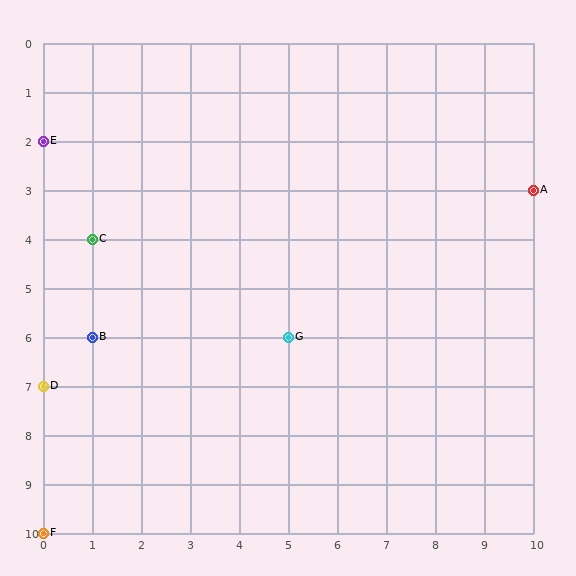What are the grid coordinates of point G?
Point G is at grid coordinates (5, 6).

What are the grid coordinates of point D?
Point D is at grid coordinates (0, 7).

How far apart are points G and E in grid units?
Points G and E are 5 columns and 4 rows apart (about 6.4 grid units diagonally).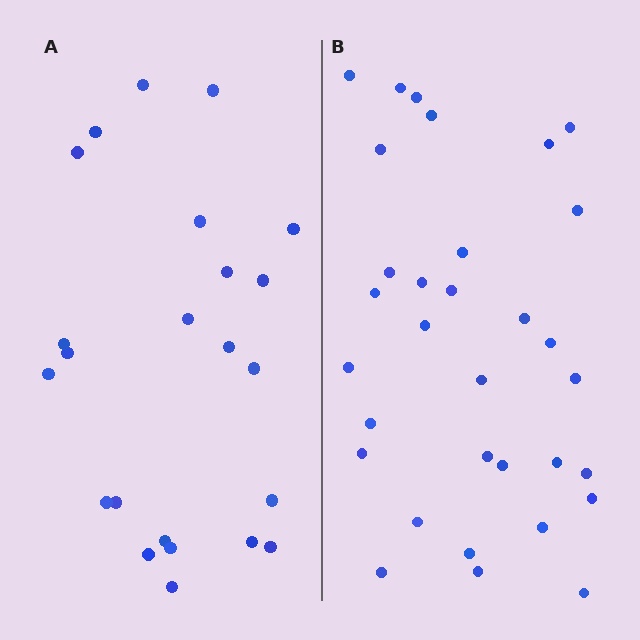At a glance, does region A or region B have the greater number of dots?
Region B (the right region) has more dots.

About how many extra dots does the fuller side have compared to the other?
Region B has roughly 8 or so more dots than region A.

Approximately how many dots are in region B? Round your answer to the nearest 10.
About 30 dots. (The exact count is 32, which rounds to 30.)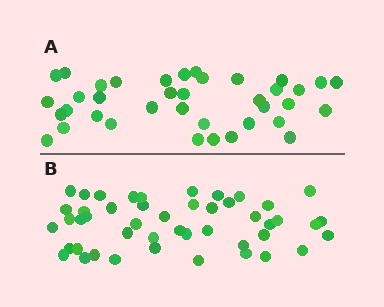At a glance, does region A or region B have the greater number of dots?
Region B (the bottom region) has more dots.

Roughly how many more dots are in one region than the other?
Region B has roughly 8 or so more dots than region A.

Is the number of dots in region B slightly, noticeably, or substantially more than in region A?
Region B has only slightly more — the two regions are fairly close. The ratio is roughly 1.2 to 1.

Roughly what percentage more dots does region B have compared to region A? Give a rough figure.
About 25% more.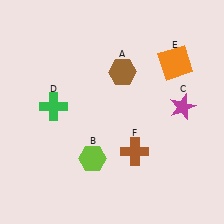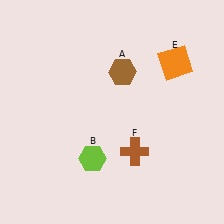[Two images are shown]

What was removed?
The magenta star (C), the green cross (D) were removed in Image 2.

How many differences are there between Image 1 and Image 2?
There are 2 differences between the two images.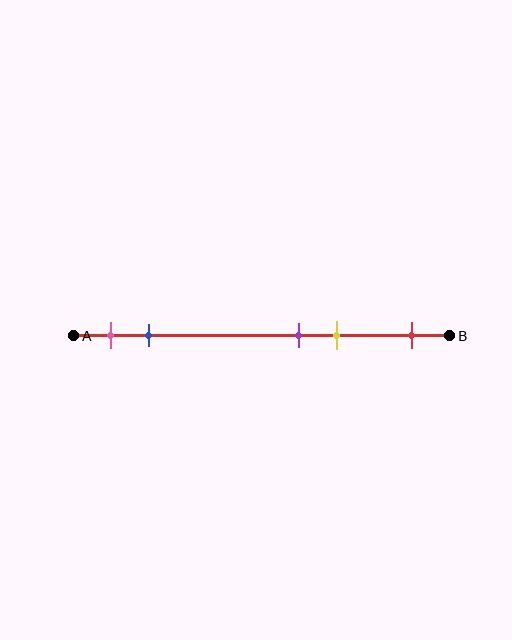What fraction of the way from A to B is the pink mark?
The pink mark is approximately 10% (0.1) of the way from A to B.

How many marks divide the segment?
There are 5 marks dividing the segment.